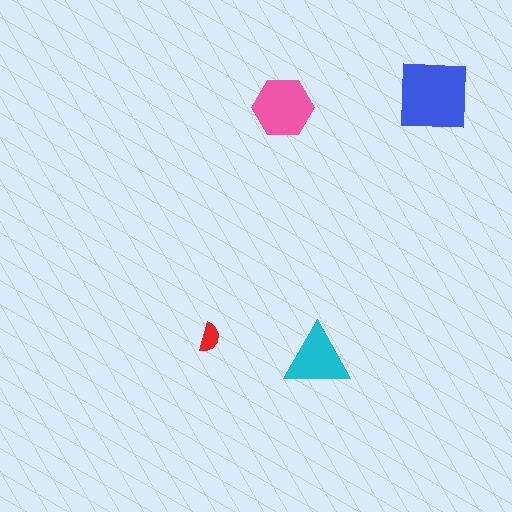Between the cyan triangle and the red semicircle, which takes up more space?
The cyan triangle.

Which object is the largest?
The blue square.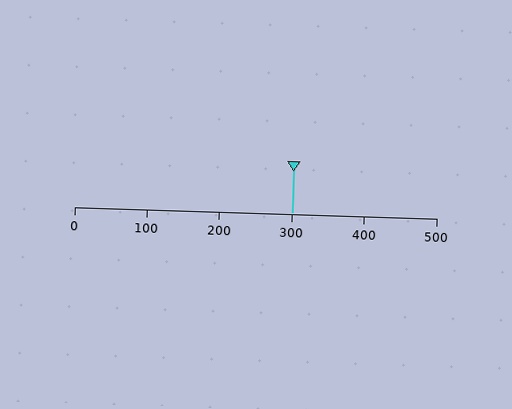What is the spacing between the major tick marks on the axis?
The major ticks are spaced 100 apart.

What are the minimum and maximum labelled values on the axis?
The axis runs from 0 to 500.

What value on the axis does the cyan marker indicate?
The marker indicates approximately 300.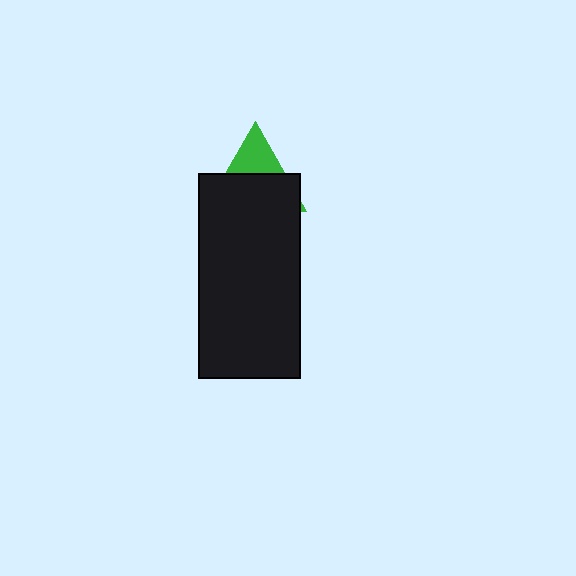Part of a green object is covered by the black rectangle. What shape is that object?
It is a triangle.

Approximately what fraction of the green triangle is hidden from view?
Roughly 66% of the green triangle is hidden behind the black rectangle.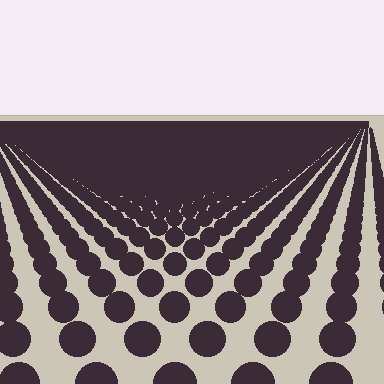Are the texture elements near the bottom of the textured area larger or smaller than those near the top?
Larger. Near the bottom, elements are closer to the viewer and appear at a bigger on-screen size.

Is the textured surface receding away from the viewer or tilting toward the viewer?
The surface is receding away from the viewer. Texture elements get smaller and denser toward the top.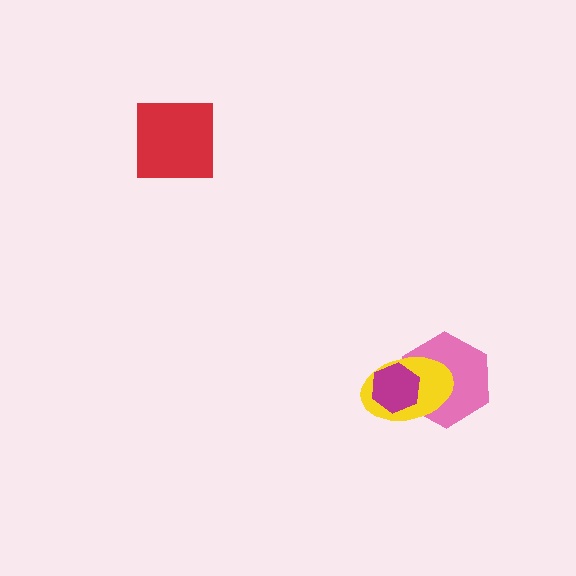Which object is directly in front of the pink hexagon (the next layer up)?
The yellow ellipse is directly in front of the pink hexagon.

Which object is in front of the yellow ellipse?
The magenta hexagon is in front of the yellow ellipse.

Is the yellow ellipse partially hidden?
Yes, it is partially covered by another shape.